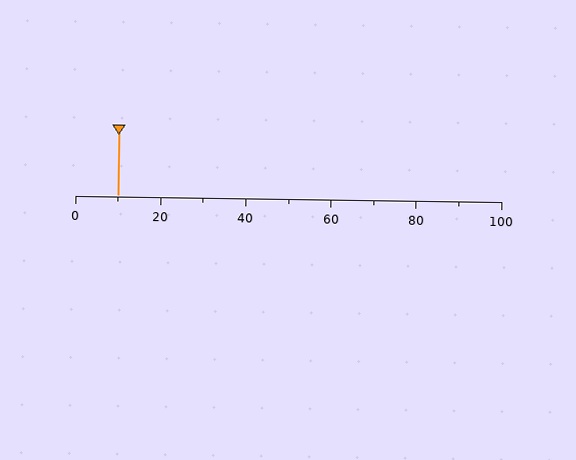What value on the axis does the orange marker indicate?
The marker indicates approximately 10.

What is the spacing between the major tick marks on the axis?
The major ticks are spaced 20 apart.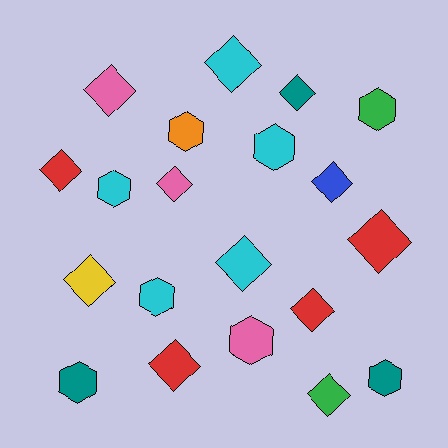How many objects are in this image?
There are 20 objects.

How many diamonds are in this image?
There are 12 diamonds.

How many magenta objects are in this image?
There are no magenta objects.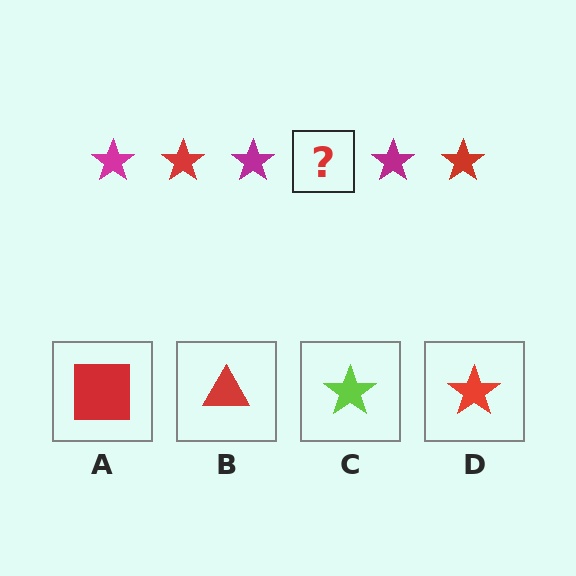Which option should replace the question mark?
Option D.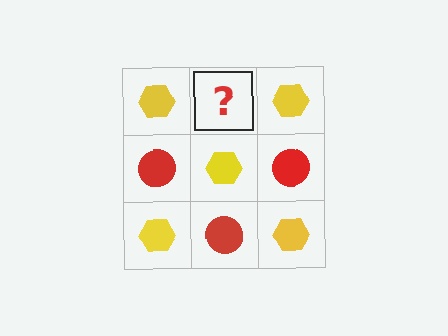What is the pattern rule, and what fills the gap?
The rule is that it alternates yellow hexagon and red circle in a checkerboard pattern. The gap should be filled with a red circle.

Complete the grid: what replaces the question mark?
The question mark should be replaced with a red circle.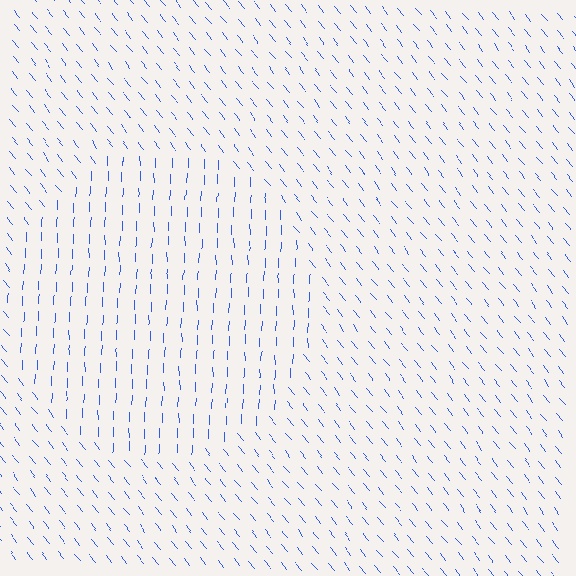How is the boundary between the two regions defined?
The boundary is defined purely by a change in line orientation (approximately 39 degrees difference). All lines are the same color and thickness.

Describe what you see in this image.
The image is filled with small blue line segments. A circle region in the image has lines oriented differently from the surrounding lines, creating a visible texture boundary.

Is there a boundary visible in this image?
Yes, there is a texture boundary formed by a change in line orientation.